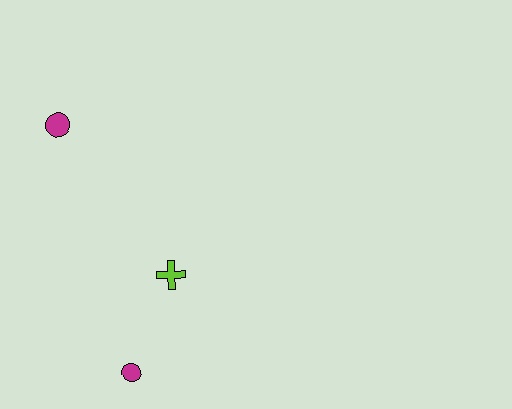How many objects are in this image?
There are 3 objects.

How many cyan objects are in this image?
There are no cyan objects.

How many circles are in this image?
There are 2 circles.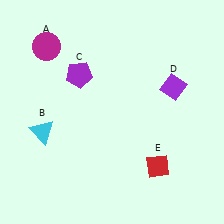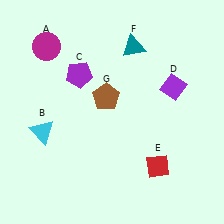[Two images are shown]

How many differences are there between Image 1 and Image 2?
There are 2 differences between the two images.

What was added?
A teal triangle (F), a brown pentagon (G) were added in Image 2.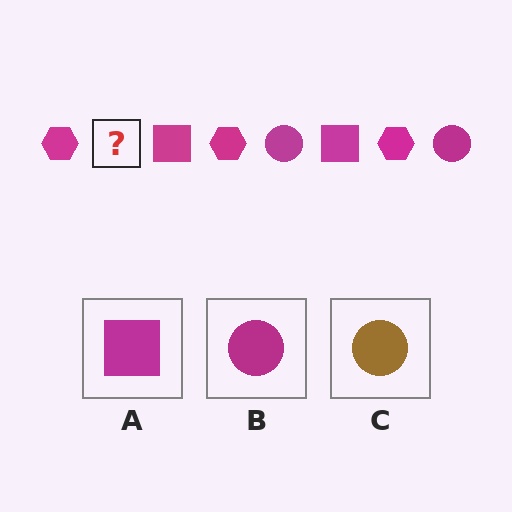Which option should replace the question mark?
Option B.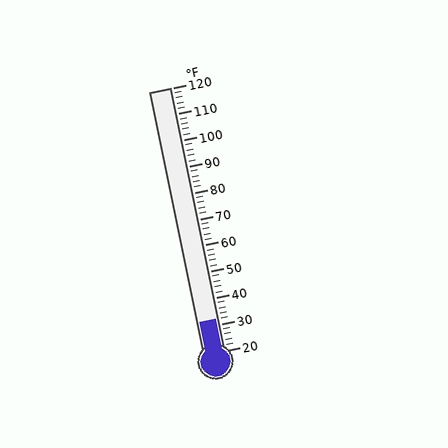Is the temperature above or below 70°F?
The temperature is below 70°F.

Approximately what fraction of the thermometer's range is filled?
The thermometer is filled to approximately 10% of its range.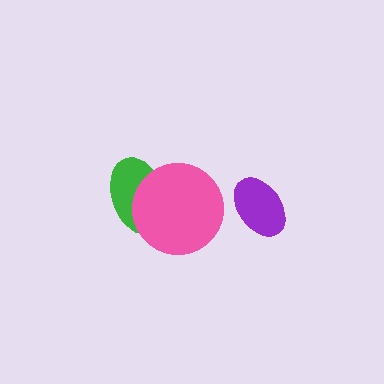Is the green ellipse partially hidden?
Yes, it is partially covered by another shape.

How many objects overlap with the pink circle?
1 object overlaps with the pink circle.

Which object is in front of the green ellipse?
The pink circle is in front of the green ellipse.